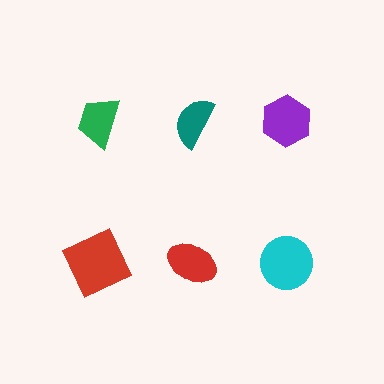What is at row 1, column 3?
A purple hexagon.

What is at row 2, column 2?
A red ellipse.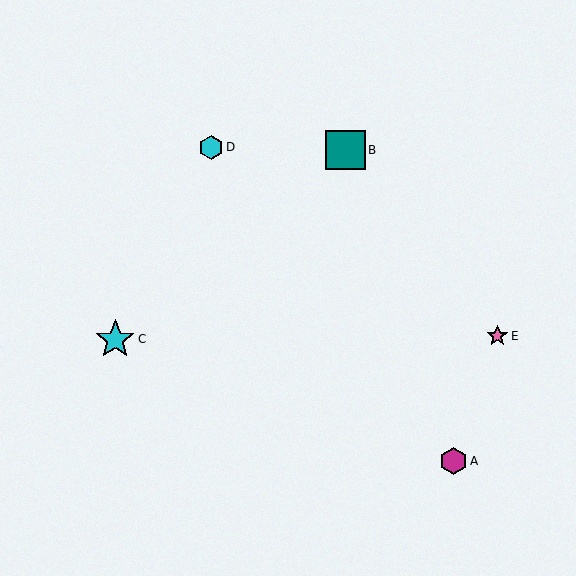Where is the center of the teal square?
The center of the teal square is at (345, 150).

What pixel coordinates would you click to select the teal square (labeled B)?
Click at (345, 150) to select the teal square B.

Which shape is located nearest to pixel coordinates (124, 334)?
The cyan star (labeled C) at (115, 339) is nearest to that location.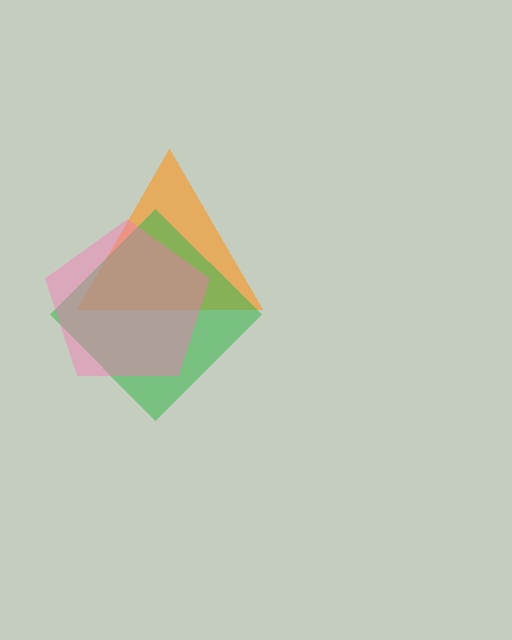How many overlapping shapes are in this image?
There are 3 overlapping shapes in the image.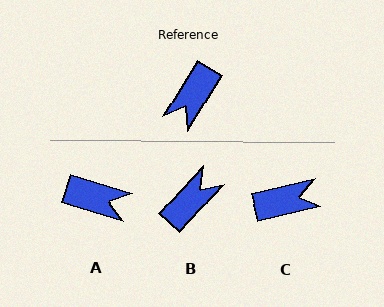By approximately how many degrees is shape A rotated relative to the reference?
Approximately 103 degrees counter-clockwise.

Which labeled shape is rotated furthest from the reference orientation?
B, about 168 degrees away.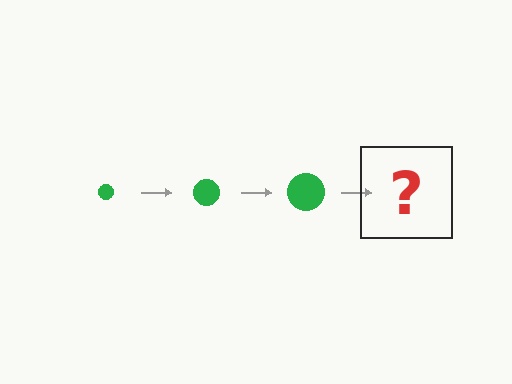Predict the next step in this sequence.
The next step is a green circle, larger than the previous one.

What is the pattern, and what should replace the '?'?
The pattern is that the circle gets progressively larger each step. The '?' should be a green circle, larger than the previous one.